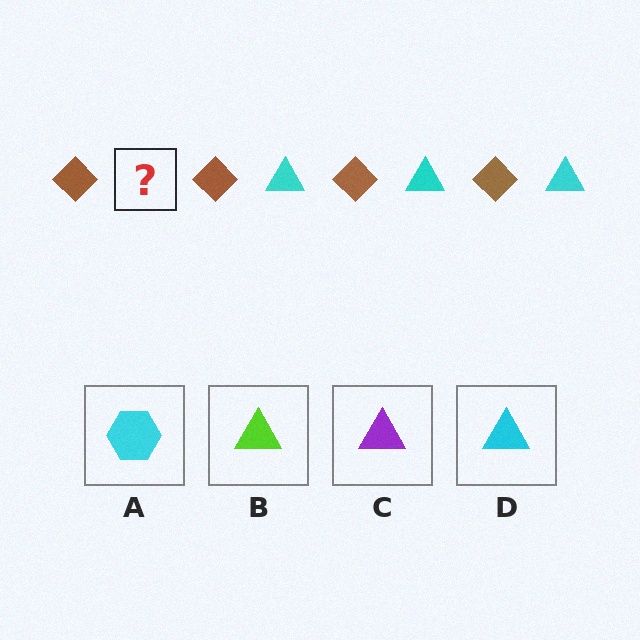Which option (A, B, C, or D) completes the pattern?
D.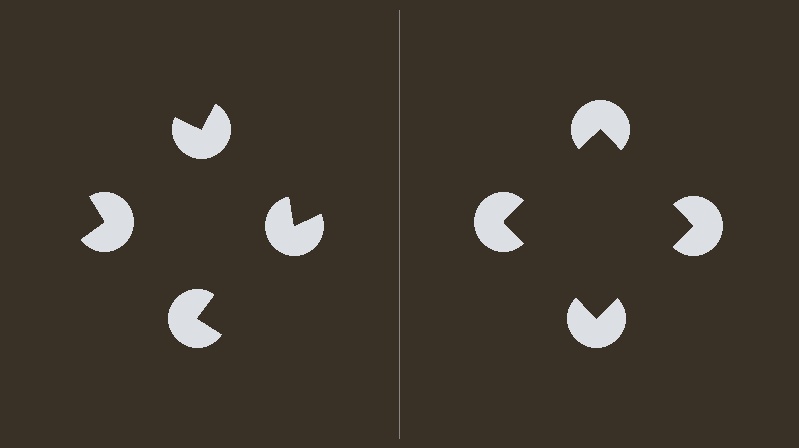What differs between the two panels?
The pac-man discs are positioned identically on both sides; only the wedge orientations differ. On the right they align to a square; on the left they are misaligned.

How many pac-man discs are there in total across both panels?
8 — 4 on each side.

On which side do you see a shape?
An illusory square appears on the right side. On the left side the wedge cuts are rotated, so no coherent shape forms.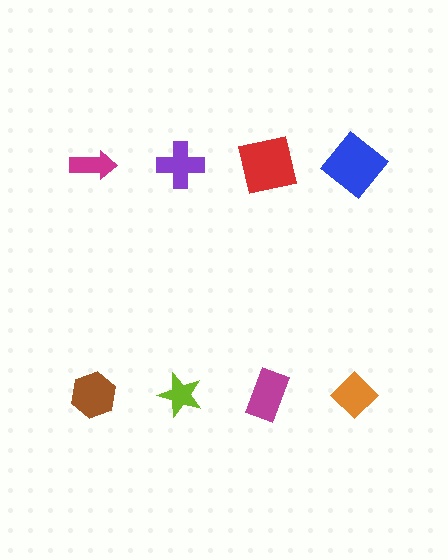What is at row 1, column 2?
A purple cross.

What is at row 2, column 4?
An orange diamond.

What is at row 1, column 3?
A red square.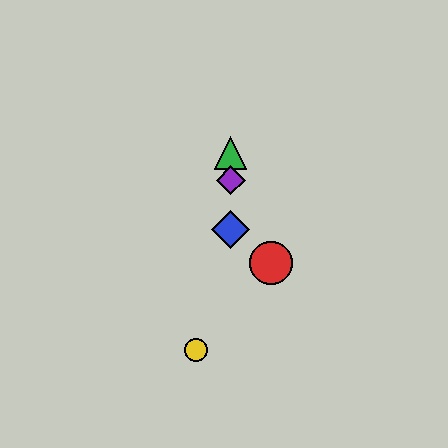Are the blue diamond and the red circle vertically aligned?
No, the blue diamond is at x≈231 and the red circle is at x≈271.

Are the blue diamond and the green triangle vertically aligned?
Yes, both are at x≈231.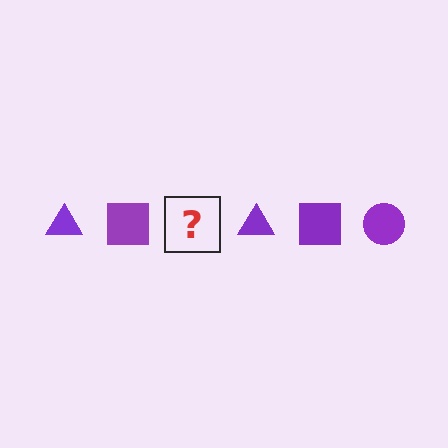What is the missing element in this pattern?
The missing element is a purple circle.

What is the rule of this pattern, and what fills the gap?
The rule is that the pattern cycles through triangle, square, circle shapes in purple. The gap should be filled with a purple circle.